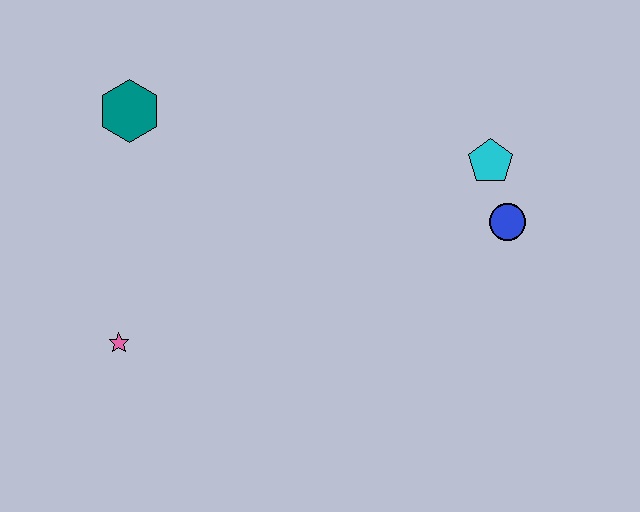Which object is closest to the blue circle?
The cyan pentagon is closest to the blue circle.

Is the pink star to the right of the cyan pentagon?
No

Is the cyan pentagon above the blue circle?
Yes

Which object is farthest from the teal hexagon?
The blue circle is farthest from the teal hexagon.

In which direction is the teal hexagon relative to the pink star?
The teal hexagon is above the pink star.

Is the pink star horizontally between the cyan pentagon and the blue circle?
No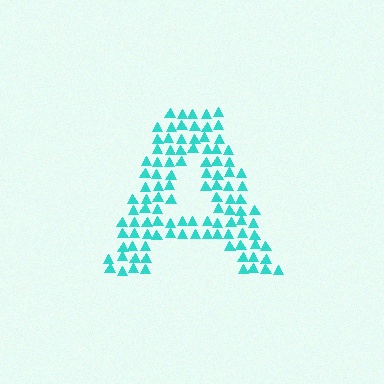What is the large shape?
The large shape is the letter A.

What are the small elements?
The small elements are triangles.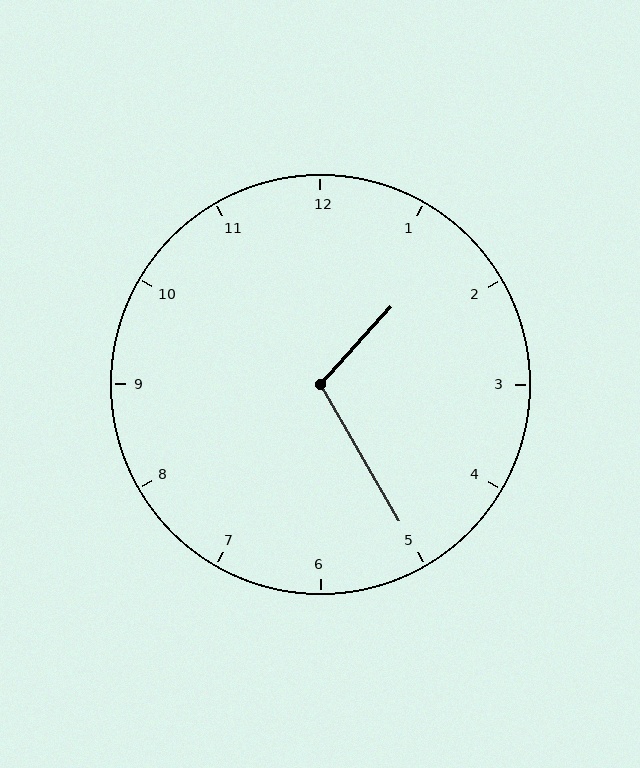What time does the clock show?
1:25.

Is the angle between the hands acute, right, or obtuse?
It is obtuse.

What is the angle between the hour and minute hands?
Approximately 108 degrees.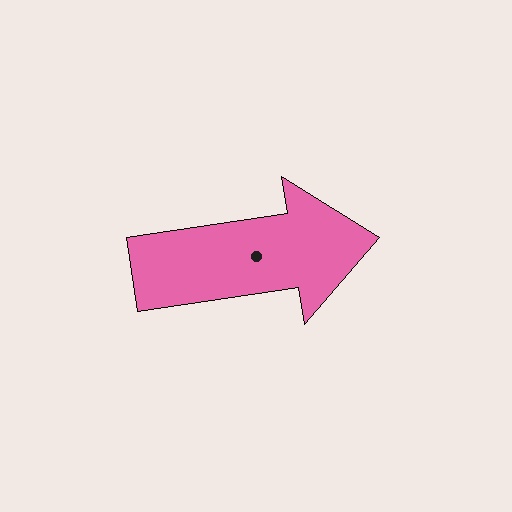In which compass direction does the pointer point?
East.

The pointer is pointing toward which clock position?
Roughly 3 o'clock.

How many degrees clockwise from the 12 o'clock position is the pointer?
Approximately 81 degrees.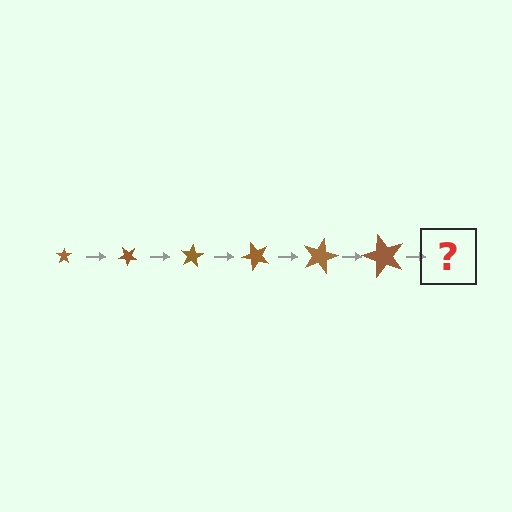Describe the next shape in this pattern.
It should be a star, larger than the previous one and rotated 240 degrees from the start.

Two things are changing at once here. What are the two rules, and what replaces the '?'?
The two rules are that the star grows larger each step and it rotates 40 degrees each step. The '?' should be a star, larger than the previous one and rotated 240 degrees from the start.